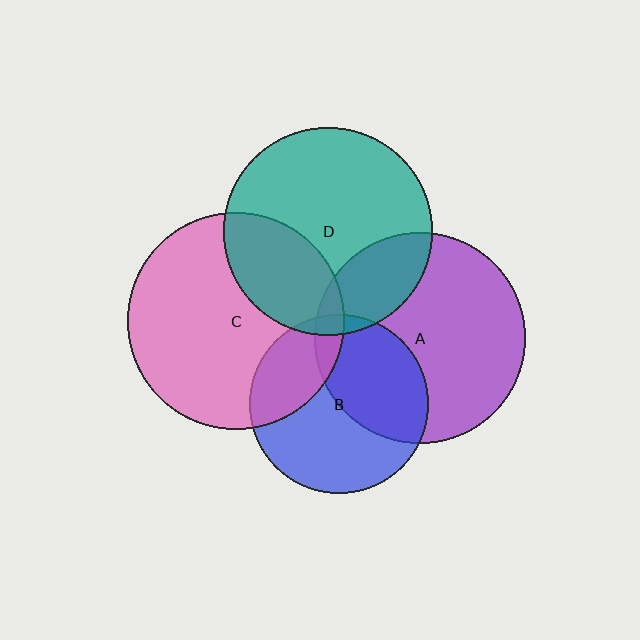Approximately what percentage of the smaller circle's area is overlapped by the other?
Approximately 30%.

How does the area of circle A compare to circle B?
Approximately 1.4 times.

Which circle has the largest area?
Circle C (pink).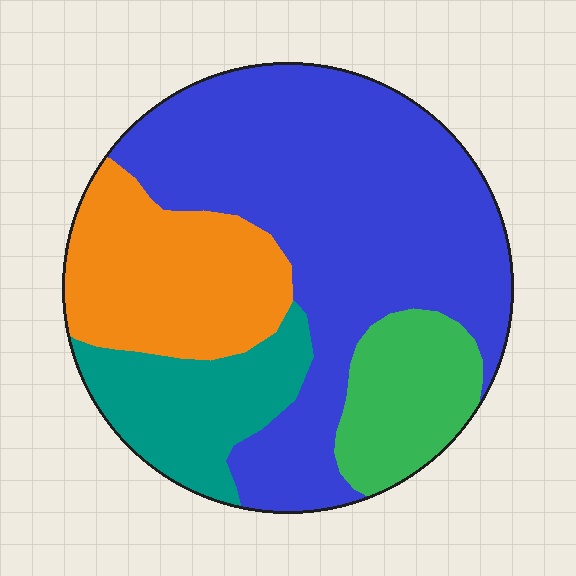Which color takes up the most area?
Blue, at roughly 50%.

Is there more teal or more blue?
Blue.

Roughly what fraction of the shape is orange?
Orange takes up less than a quarter of the shape.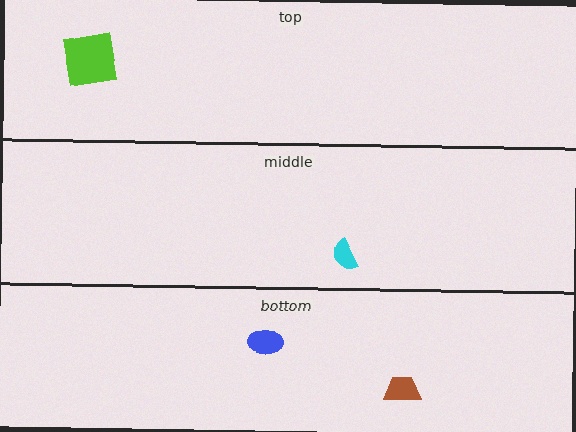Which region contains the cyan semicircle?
The middle region.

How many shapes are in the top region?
1.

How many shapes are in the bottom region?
2.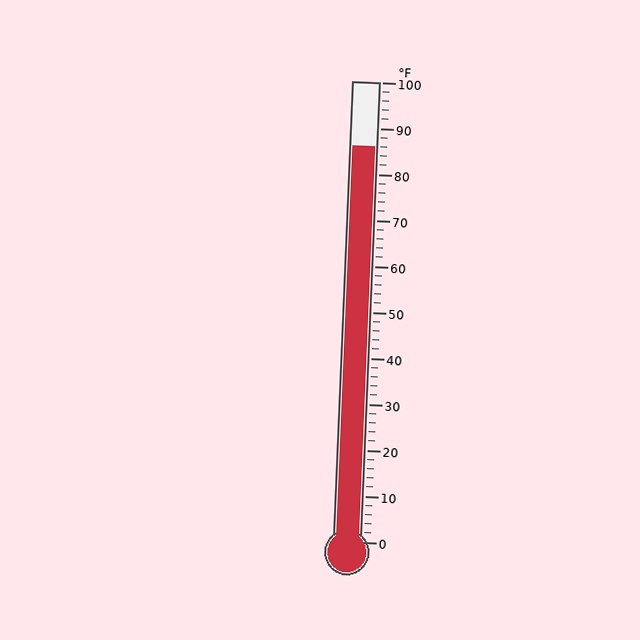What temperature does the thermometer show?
The thermometer shows approximately 86°F.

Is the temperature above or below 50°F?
The temperature is above 50°F.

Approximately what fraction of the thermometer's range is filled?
The thermometer is filled to approximately 85% of its range.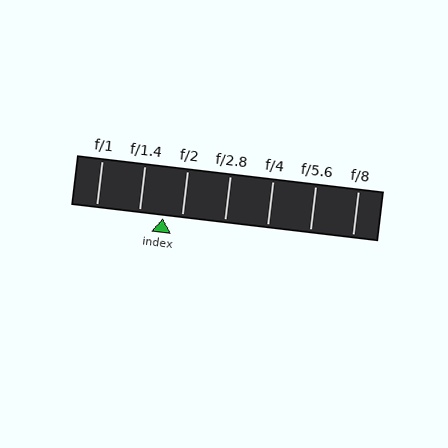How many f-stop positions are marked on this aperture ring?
There are 7 f-stop positions marked.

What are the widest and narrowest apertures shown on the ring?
The widest aperture shown is f/1 and the narrowest is f/8.